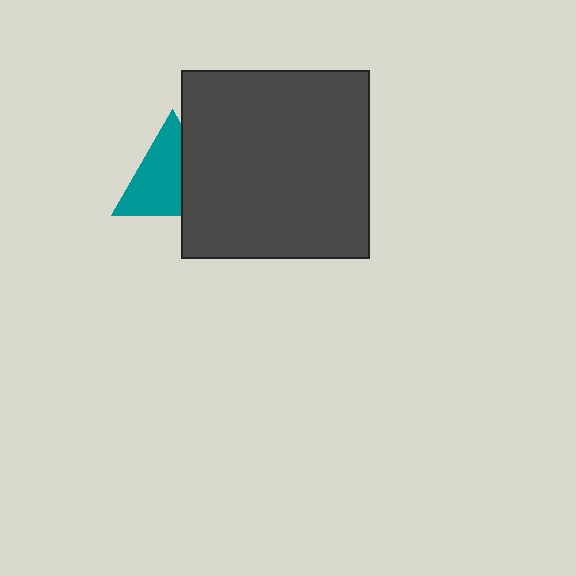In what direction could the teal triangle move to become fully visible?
The teal triangle could move left. That would shift it out from behind the dark gray square entirely.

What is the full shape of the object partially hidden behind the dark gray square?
The partially hidden object is a teal triangle.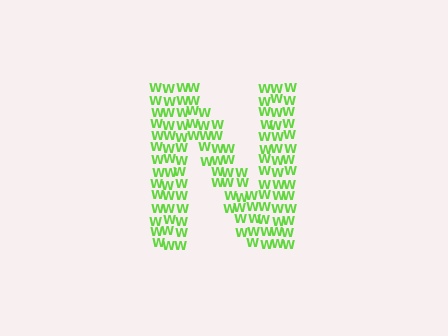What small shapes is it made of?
It is made of small letter W's.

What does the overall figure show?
The overall figure shows the letter N.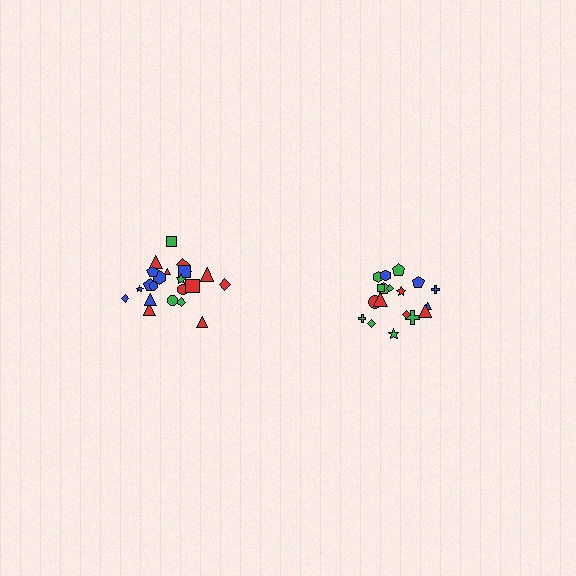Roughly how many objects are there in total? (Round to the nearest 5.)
Roughly 40 objects in total.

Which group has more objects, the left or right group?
The left group.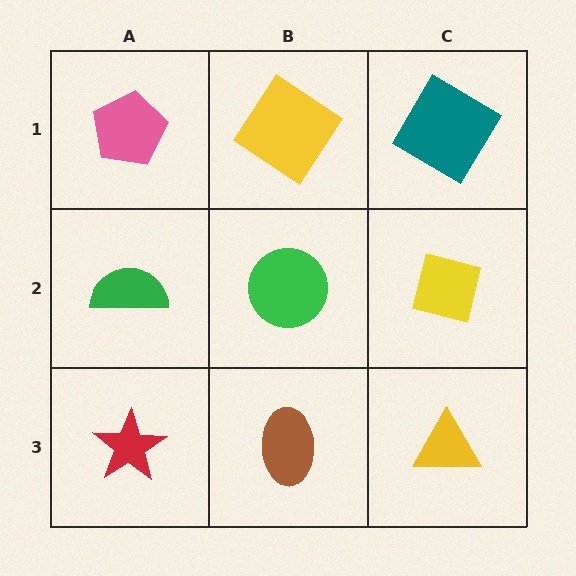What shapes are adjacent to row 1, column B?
A green circle (row 2, column B), a pink pentagon (row 1, column A), a teal diamond (row 1, column C).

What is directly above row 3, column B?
A green circle.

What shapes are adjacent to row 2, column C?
A teal diamond (row 1, column C), a yellow triangle (row 3, column C), a green circle (row 2, column B).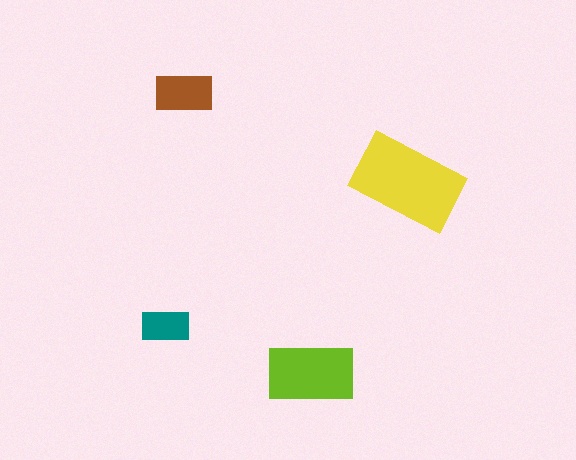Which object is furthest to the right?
The yellow rectangle is rightmost.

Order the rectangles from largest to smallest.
the yellow one, the lime one, the brown one, the teal one.